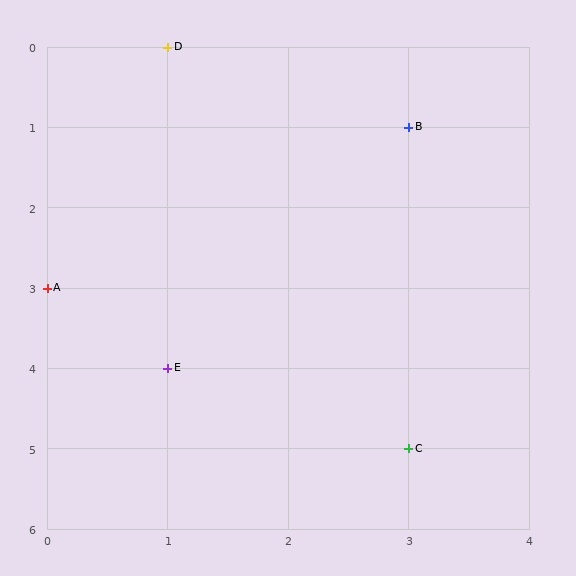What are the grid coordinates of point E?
Point E is at grid coordinates (1, 4).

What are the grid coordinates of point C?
Point C is at grid coordinates (3, 5).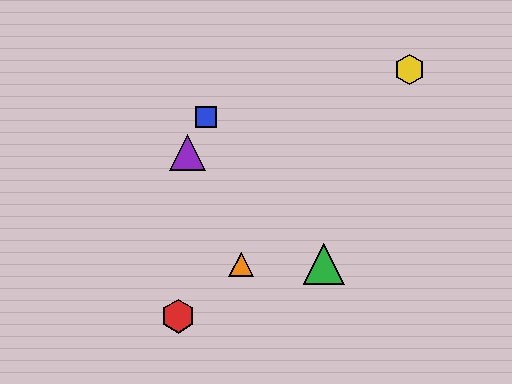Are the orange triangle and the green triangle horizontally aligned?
Yes, both are at y≈264.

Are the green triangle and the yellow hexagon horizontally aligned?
No, the green triangle is at y≈264 and the yellow hexagon is at y≈69.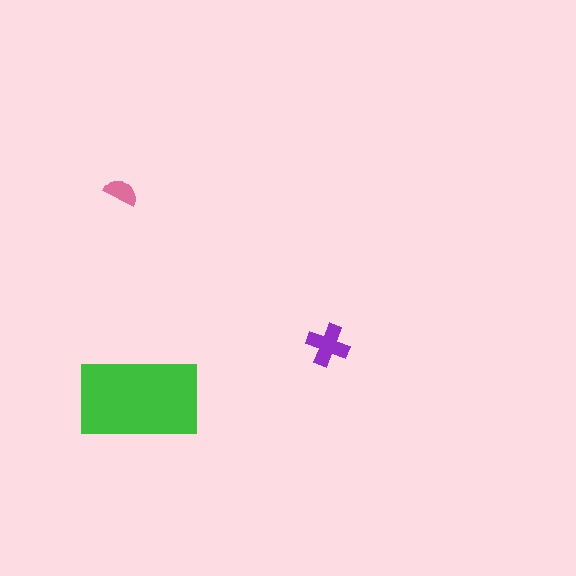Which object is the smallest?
The pink semicircle.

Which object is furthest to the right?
The purple cross is rightmost.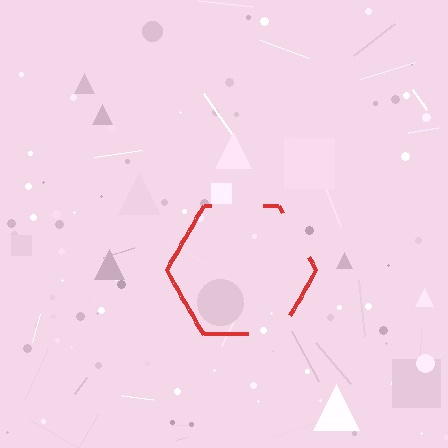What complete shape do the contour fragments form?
The contour fragments form a hexagon.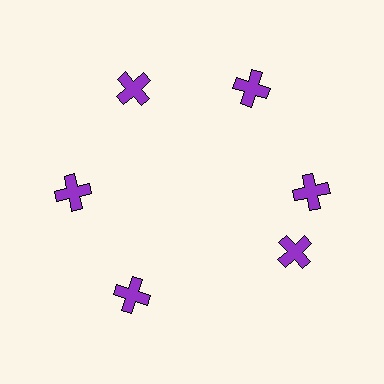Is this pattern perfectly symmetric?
No. The 6 purple crosses are arranged in a ring, but one element near the 5 o'clock position is rotated out of alignment along the ring, breaking the 6-fold rotational symmetry.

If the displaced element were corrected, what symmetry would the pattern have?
It would have 6-fold rotational symmetry — the pattern would map onto itself every 60 degrees.